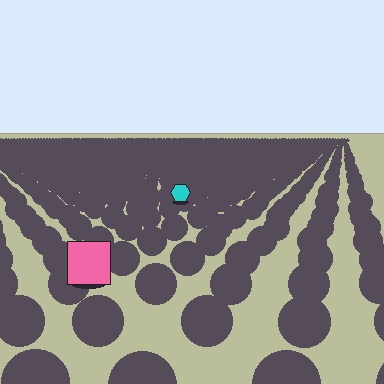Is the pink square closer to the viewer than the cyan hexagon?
Yes. The pink square is closer — you can tell from the texture gradient: the ground texture is coarser near it.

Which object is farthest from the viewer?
The cyan hexagon is farthest from the viewer. It appears smaller and the ground texture around it is denser.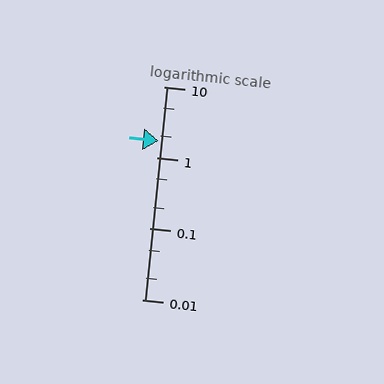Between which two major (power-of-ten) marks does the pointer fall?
The pointer is between 1 and 10.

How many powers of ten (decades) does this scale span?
The scale spans 3 decades, from 0.01 to 10.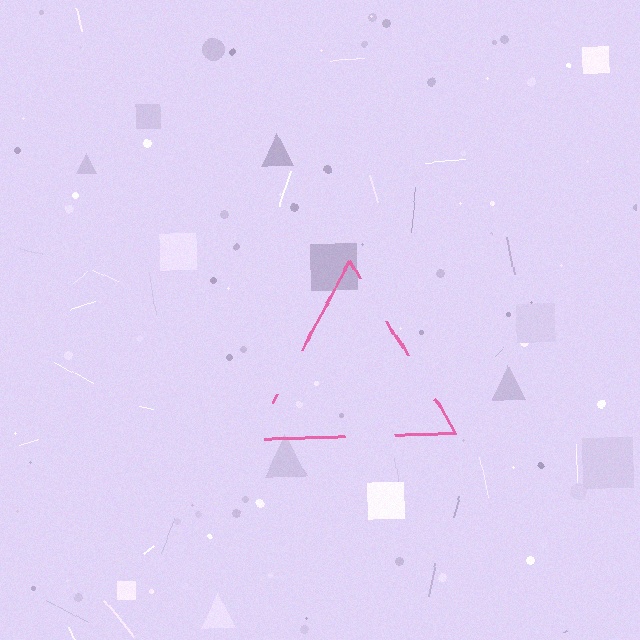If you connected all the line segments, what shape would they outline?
They would outline a triangle.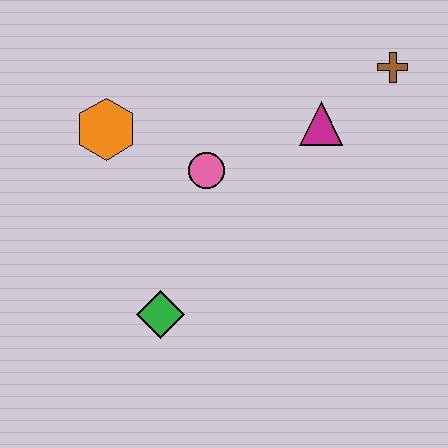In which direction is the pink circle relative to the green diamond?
The pink circle is above the green diamond.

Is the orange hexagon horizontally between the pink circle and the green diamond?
No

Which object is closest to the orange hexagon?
The pink circle is closest to the orange hexagon.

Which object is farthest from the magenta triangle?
The green diamond is farthest from the magenta triangle.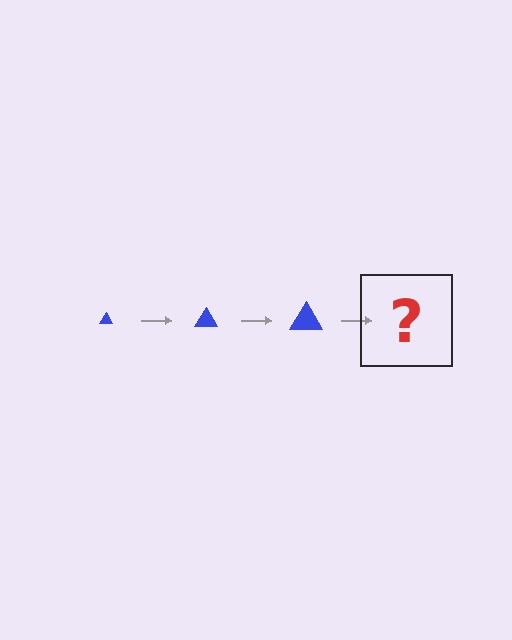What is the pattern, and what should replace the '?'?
The pattern is that the triangle gets progressively larger each step. The '?' should be a blue triangle, larger than the previous one.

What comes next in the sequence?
The next element should be a blue triangle, larger than the previous one.